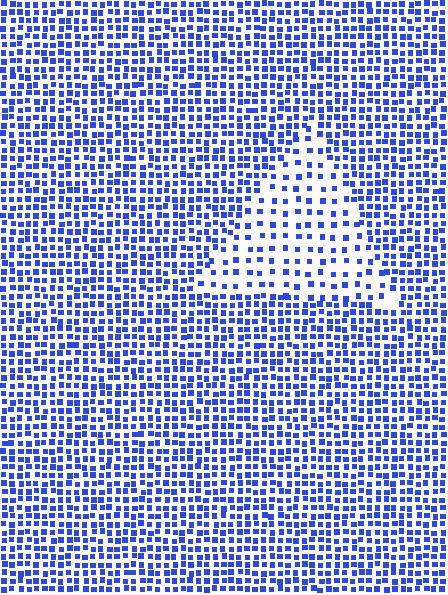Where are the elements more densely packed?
The elements are more densely packed outside the triangle boundary.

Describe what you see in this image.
The image contains small blue elements arranged at two different densities. A triangle-shaped region is visible where the elements are less densely packed than the surrounding area.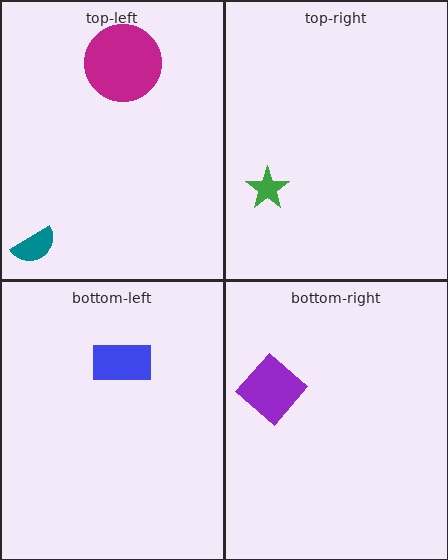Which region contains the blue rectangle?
The bottom-left region.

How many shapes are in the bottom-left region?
1.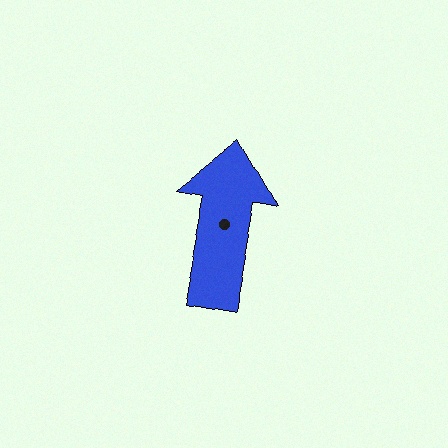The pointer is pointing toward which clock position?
Roughly 12 o'clock.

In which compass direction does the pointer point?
North.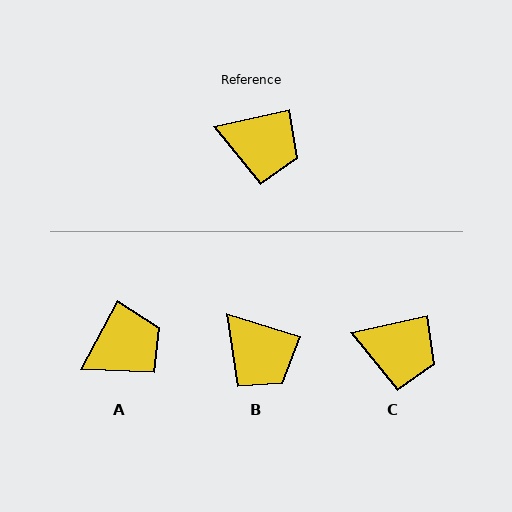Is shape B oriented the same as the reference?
No, it is off by about 30 degrees.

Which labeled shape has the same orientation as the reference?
C.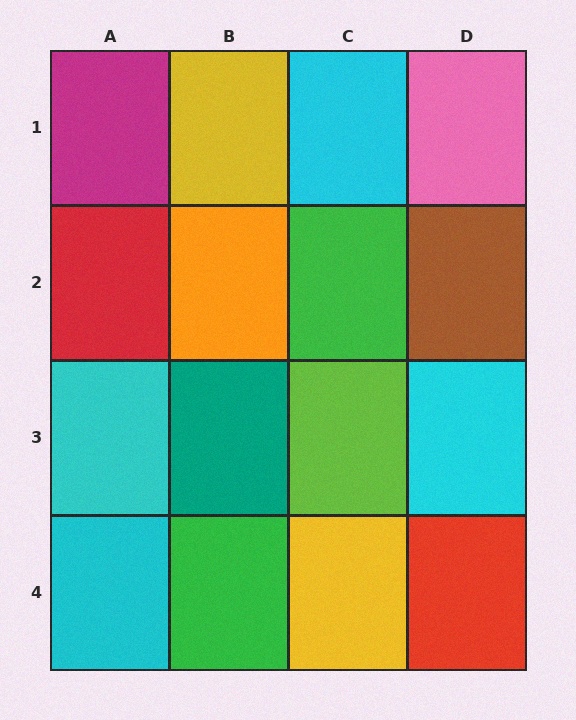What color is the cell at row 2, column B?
Orange.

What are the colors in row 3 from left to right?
Cyan, teal, lime, cyan.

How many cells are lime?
1 cell is lime.